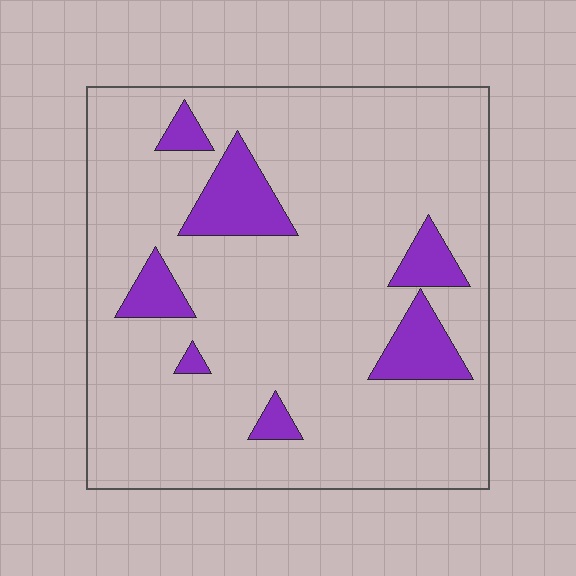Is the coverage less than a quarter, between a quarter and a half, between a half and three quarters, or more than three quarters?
Less than a quarter.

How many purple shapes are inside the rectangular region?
7.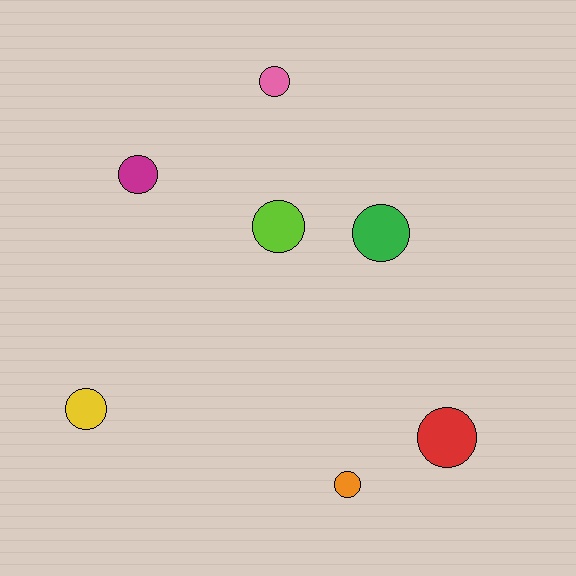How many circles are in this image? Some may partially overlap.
There are 7 circles.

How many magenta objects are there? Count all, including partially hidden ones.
There is 1 magenta object.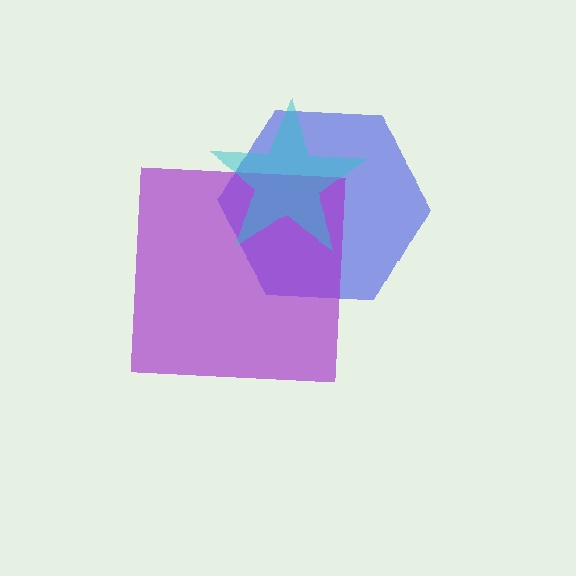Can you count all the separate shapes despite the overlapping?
Yes, there are 3 separate shapes.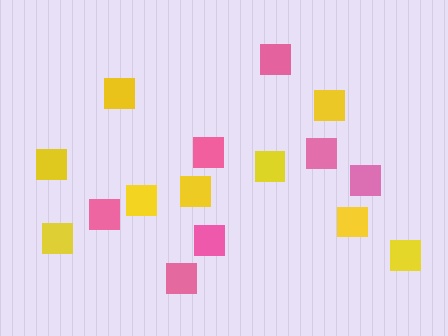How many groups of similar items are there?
There are 2 groups: one group of pink squares (7) and one group of yellow squares (9).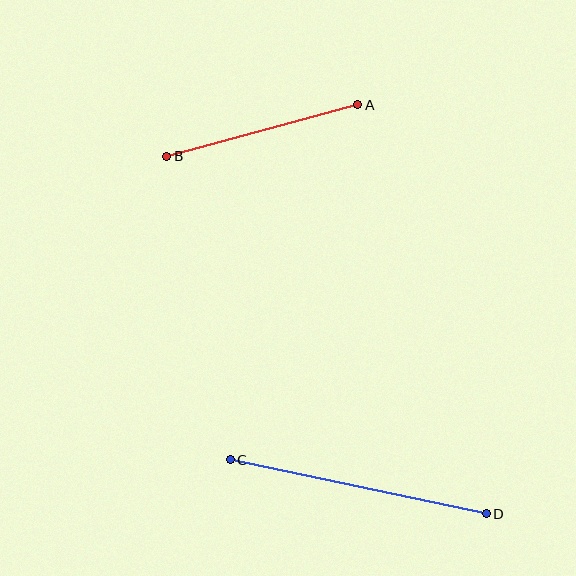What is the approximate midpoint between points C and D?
The midpoint is at approximately (358, 487) pixels.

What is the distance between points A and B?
The distance is approximately 197 pixels.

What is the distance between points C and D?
The distance is approximately 262 pixels.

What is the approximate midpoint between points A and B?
The midpoint is at approximately (262, 131) pixels.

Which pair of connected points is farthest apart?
Points C and D are farthest apart.